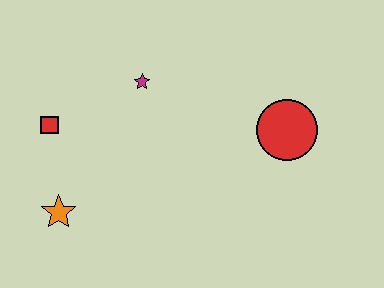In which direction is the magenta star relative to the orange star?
The magenta star is above the orange star.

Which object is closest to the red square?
The orange star is closest to the red square.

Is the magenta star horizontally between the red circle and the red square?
Yes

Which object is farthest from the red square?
The red circle is farthest from the red square.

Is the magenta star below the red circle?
No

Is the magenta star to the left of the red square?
No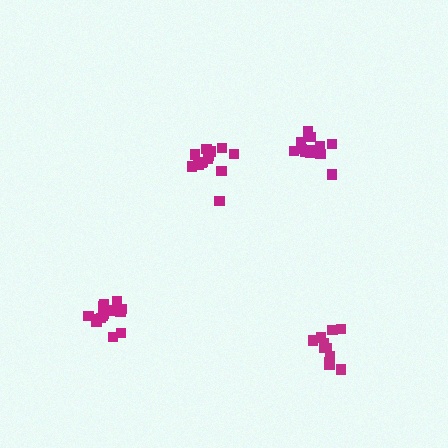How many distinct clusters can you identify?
There are 4 distinct clusters.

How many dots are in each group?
Group 1: 13 dots, Group 2: 14 dots, Group 3: 12 dots, Group 4: 15 dots (54 total).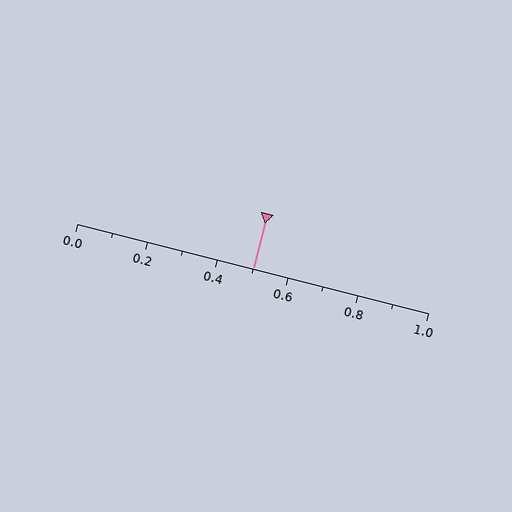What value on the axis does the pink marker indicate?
The marker indicates approximately 0.5.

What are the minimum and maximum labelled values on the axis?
The axis runs from 0.0 to 1.0.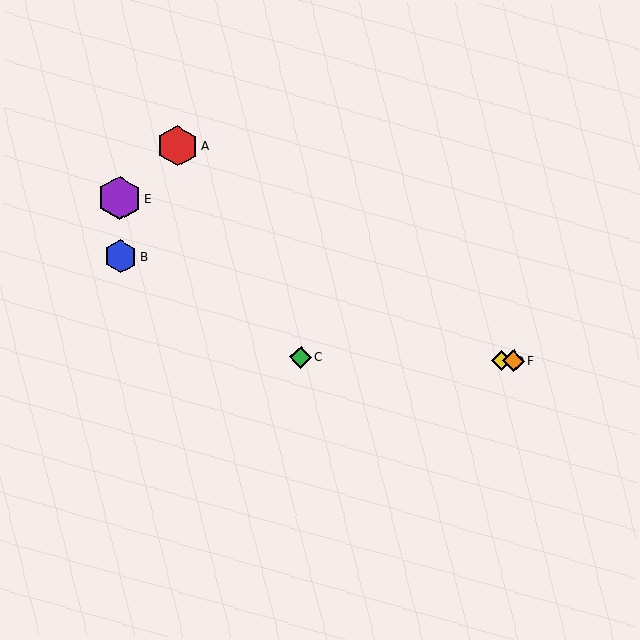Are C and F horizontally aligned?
Yes, both are at y≈357.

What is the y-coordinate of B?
Object B is at y≈256.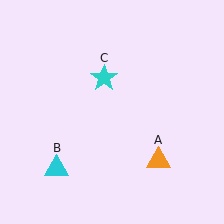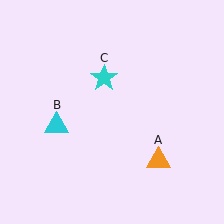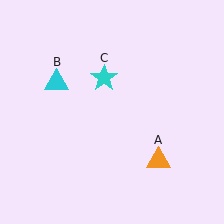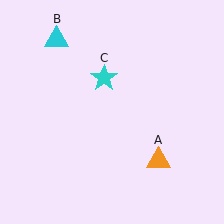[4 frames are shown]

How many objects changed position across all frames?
1 object changed position: cyan triangle (object B).